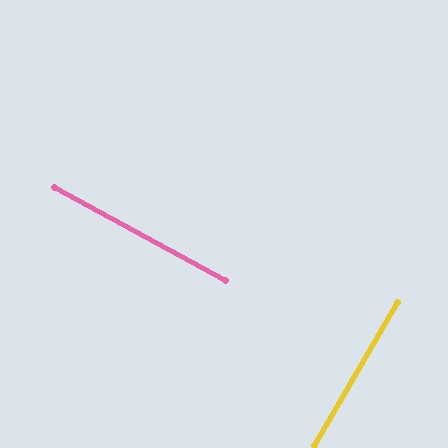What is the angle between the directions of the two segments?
Approximately 88 degrees.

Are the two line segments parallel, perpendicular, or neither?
Perpendicular — they meet at approximately 88°.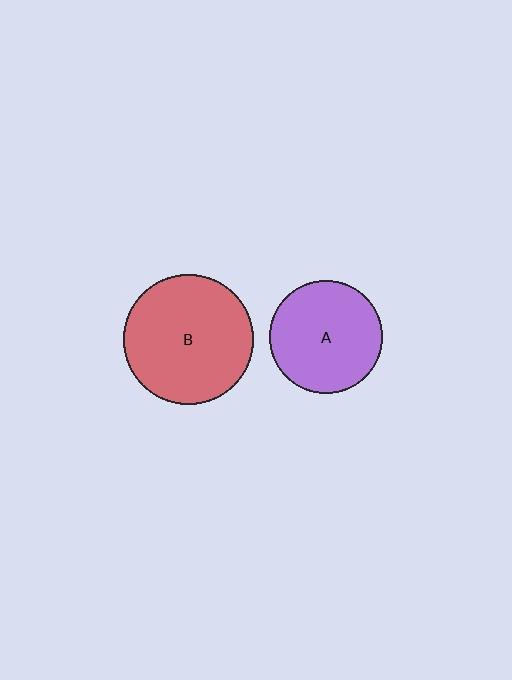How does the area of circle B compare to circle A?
Approximately 1.3 times.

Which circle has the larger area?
Circle B (red).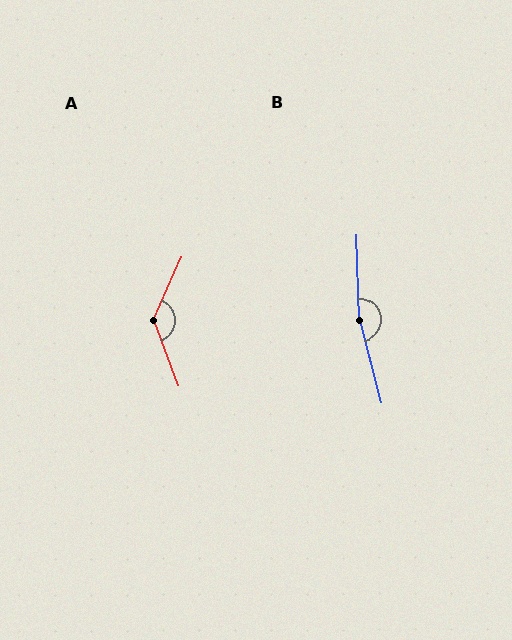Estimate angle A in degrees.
Approximately 136 degrees.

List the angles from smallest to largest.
A (136°), B (167°).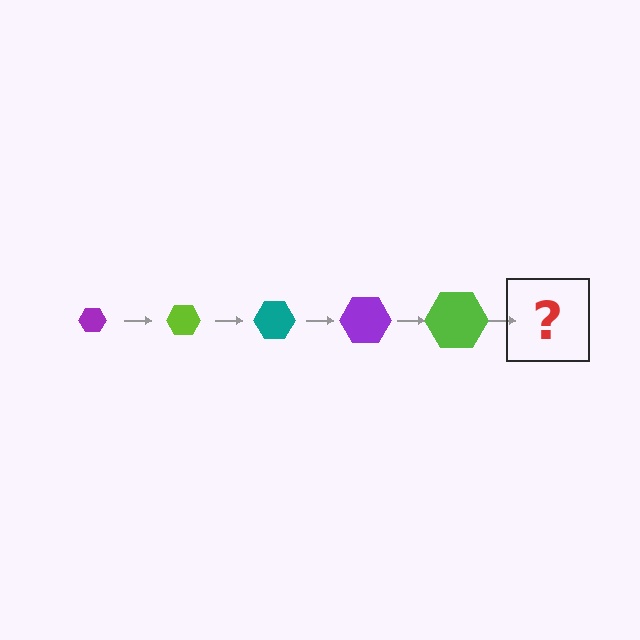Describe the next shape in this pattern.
It should be a teal hexagon, larger than the previous one.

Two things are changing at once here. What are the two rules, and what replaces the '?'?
The two rules are that the hexagon grows larger each step and the color cycles through purple, lime, and teal. The '?' should be a teal hexagon, larger than the previous one.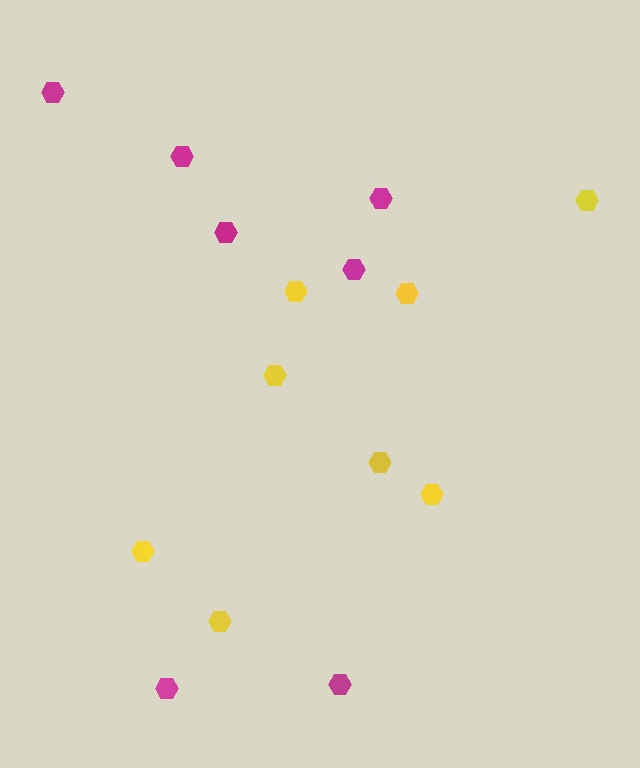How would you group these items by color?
There are 2 groups: one group of magenta hexagons (7) and one group of yellow hexagons (8).